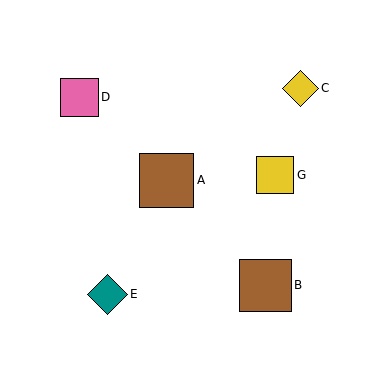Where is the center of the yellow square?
The center of the yellow square is at (275, 175).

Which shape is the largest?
The brown square (labeled A) is the largest.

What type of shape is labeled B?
Shape B is a brown square.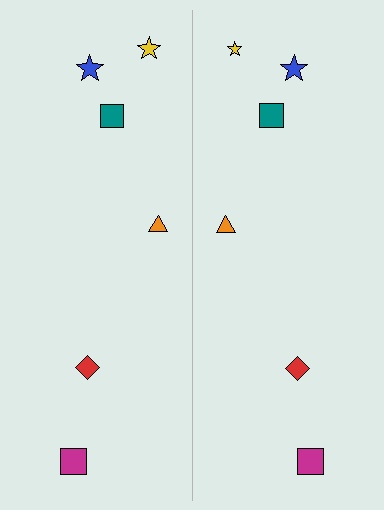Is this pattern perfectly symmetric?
No, the pattern is not perfectly symmetric. The yellow star on the right side has a different size than its mirror counterpart.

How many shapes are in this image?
There are 12 shapes in this image.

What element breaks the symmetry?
The yellow star on the right side has a different size than its mirror counterpart.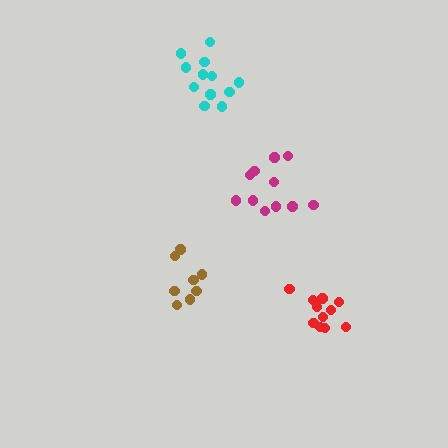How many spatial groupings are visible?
There are 4 spatial groupings.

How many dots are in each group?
Group 1: 8 dots, Group 2: 12 dots, Group 3: 11 dots, Group 4: 11 dots (42 total).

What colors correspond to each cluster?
The clusters are colored: brown, cyan, magenta, red.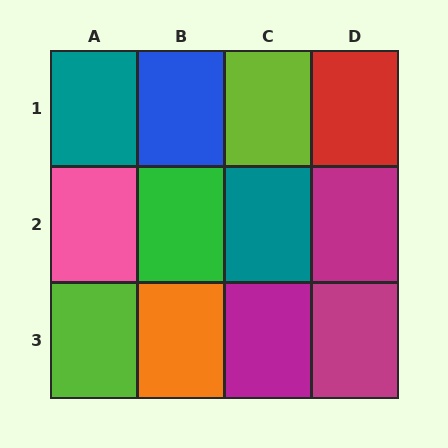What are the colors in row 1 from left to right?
Teal, blue, lime, red.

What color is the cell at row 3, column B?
Orange.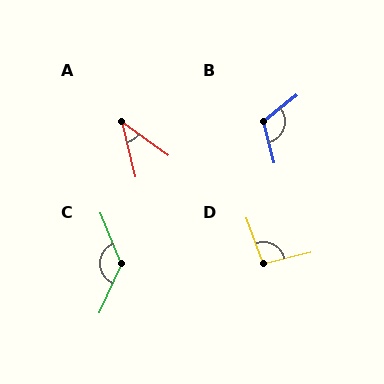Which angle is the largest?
C, at approximately 134 degrees.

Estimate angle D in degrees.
Approximately 96 degrees.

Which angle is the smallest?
A, at approximately 41 degrees.